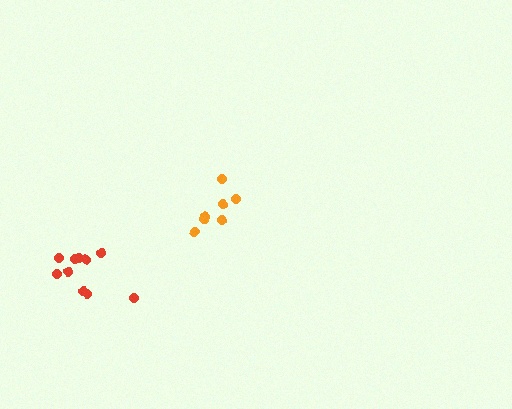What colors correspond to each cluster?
The clusters are colored: red, orange.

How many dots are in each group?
Group 1: 10 dots, Group 2: 7 dots (17 total).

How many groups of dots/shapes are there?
There are 2 groups.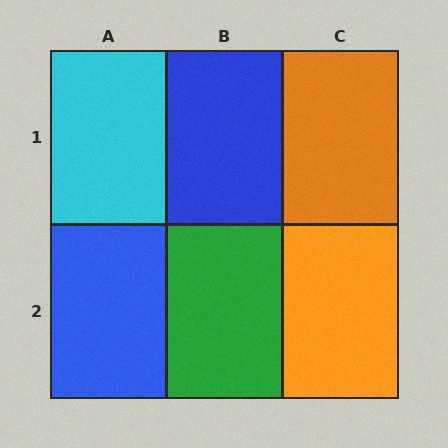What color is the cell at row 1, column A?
Cyan.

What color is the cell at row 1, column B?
Blue.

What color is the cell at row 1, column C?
Orange.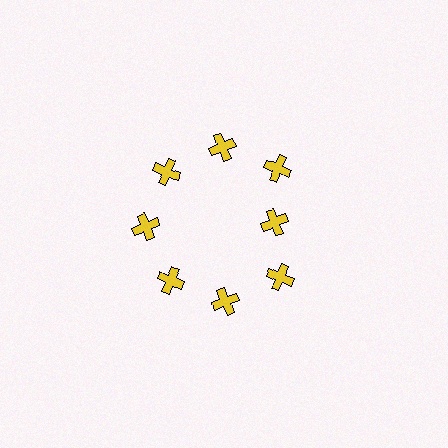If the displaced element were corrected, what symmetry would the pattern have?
It would have 8-fold rotational symmetry — the pattern would map onto itself every 45 degrees.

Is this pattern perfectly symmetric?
No. The 8 yellow crosses are arranged in a ring, but one element near the 3 o'clock position is pulled inward toward the center, breaking the 8-fold rotational symmetry.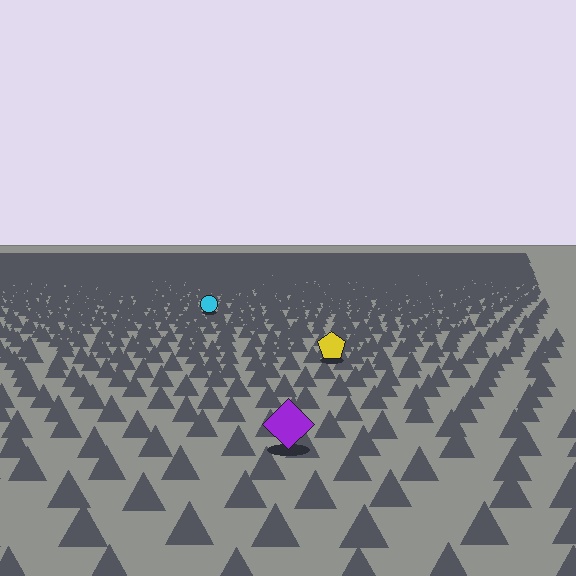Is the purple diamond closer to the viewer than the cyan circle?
Yes. The purple diamond is closer — you can tell from the texture gradient: the ground texture is coarser near it.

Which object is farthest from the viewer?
The cyan circle is farthest from the viewer. It appears smaller and the ground texture around it is denser.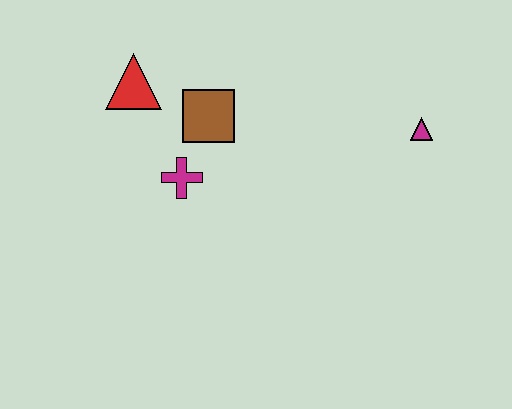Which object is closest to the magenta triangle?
The brown square is closest to the magenta triangle.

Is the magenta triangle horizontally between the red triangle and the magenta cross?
No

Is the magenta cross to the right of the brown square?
No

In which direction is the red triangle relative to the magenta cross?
The red triangle is above the magenta cross.